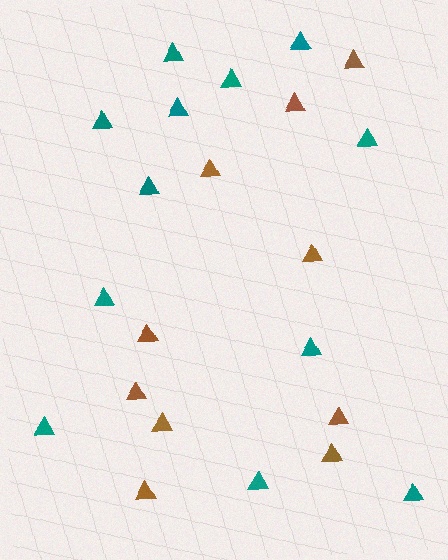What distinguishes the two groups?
There are 2 groups: one group of teal triangles (12) and one group of brown triangles (10).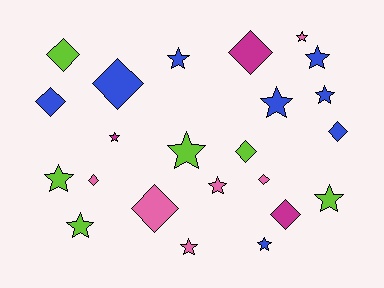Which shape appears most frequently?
Star, with 13 objects.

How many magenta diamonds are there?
There are 2 magenta diamonds.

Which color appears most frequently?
Blue, with 8 objects.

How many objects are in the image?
There are 23 objects.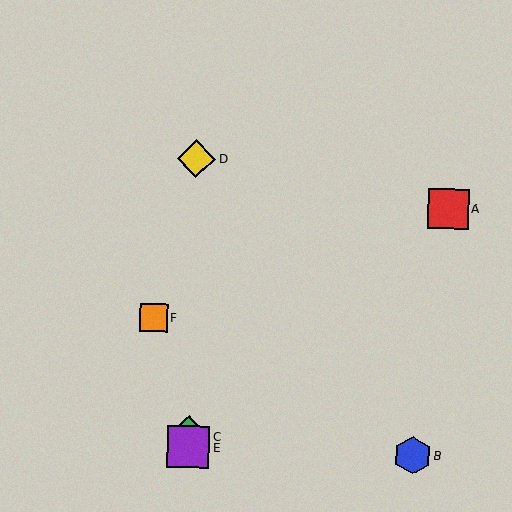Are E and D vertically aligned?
Yes, both are at x≈188.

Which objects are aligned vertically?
Objects C, D, E are aligned vertically.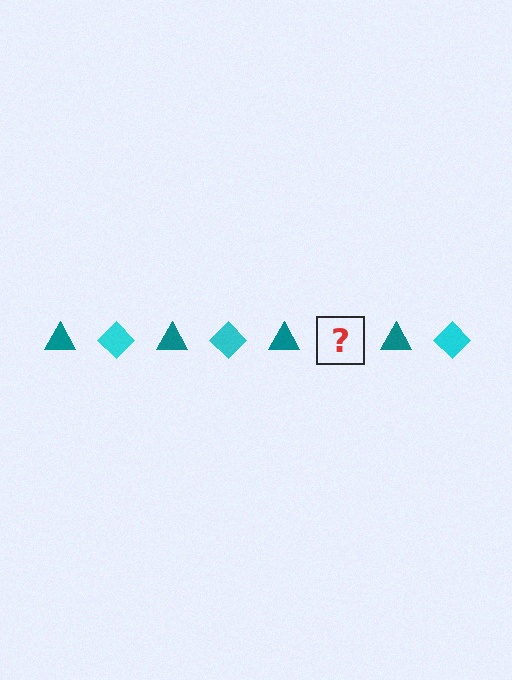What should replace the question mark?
The question mark should be replaced with a cyan diamond.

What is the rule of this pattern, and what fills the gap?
The rule is that the pattern alternates between teal triangle and cyan diamond. The gap should be filled with a cyan diamond.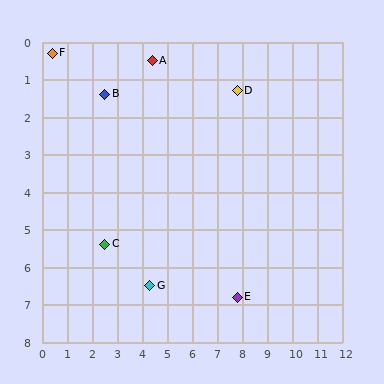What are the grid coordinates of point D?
Point D is at approximately (7.8, 1.3).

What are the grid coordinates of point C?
Point C is at approximately (2.5, 5.4).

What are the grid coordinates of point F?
Point F is at approximately (0.4, 0.3).